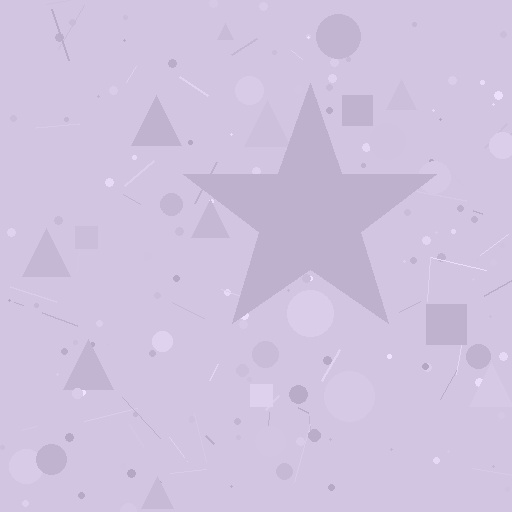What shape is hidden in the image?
A star is hidden in the image.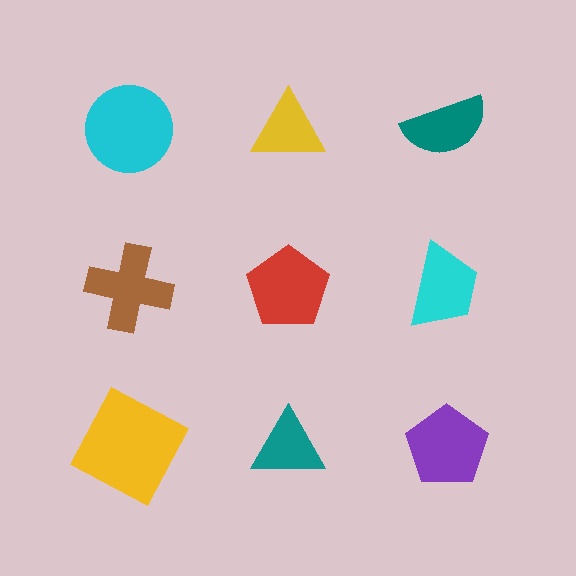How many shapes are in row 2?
3 shapes.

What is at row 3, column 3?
A purple pentagon.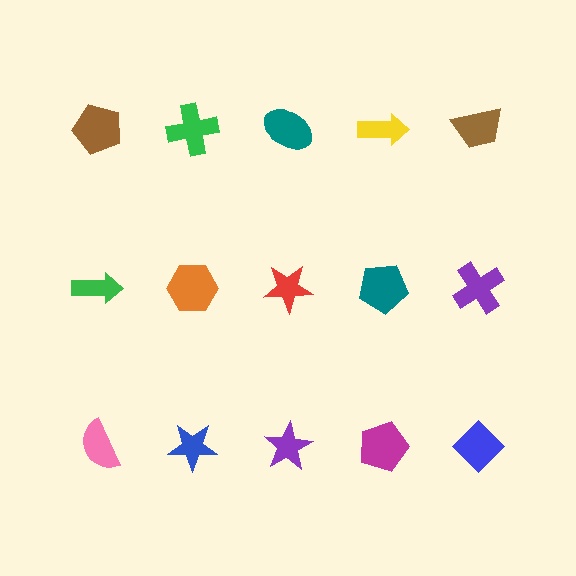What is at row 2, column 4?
A teal pentagon.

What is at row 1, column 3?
A teal ellipse.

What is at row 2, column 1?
A green arrow.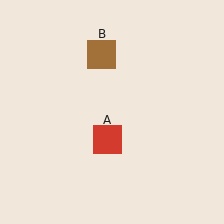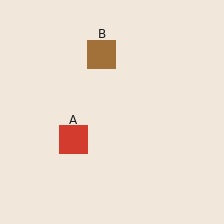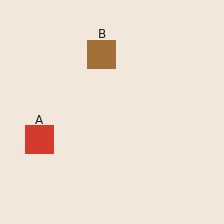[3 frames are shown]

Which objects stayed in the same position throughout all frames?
Brown square (object B) remained stationary.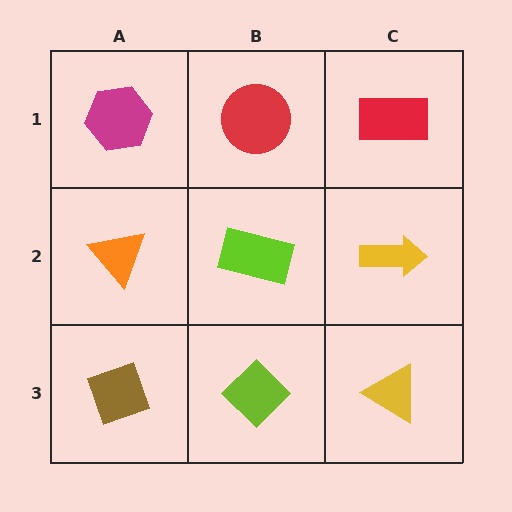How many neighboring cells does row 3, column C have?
2.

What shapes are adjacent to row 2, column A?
A magenta hexagon (row 1, column A), a brown diamond (row 3, column A), a lime rectangle (row 2, column B).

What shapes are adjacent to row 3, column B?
A lime rectangle (row 2, column B), a brown diamond (row 3, column A), a yellow triangle (row 3, column C).